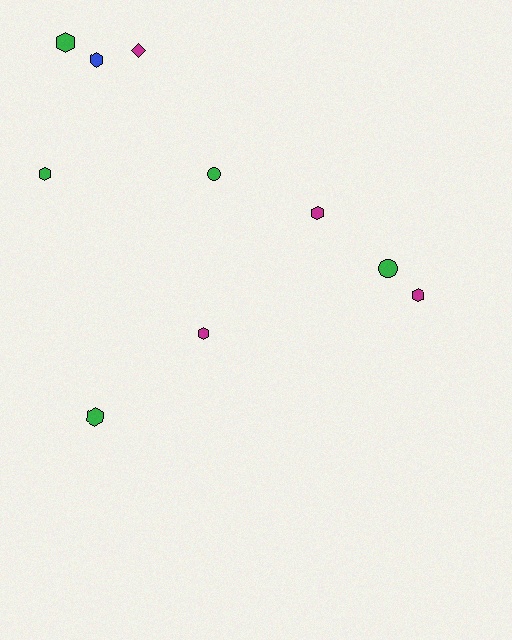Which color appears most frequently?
Green, with 5 objects.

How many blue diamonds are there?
There are no blue diamonds.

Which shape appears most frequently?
Hexagon, with 7 objects.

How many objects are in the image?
There are 10 objects.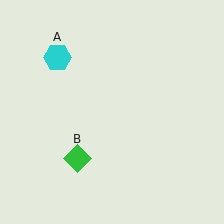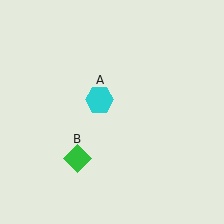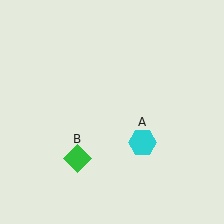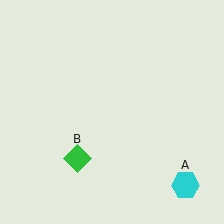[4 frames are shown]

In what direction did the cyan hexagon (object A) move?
The cyan hexagon (object A) moved down and to the right.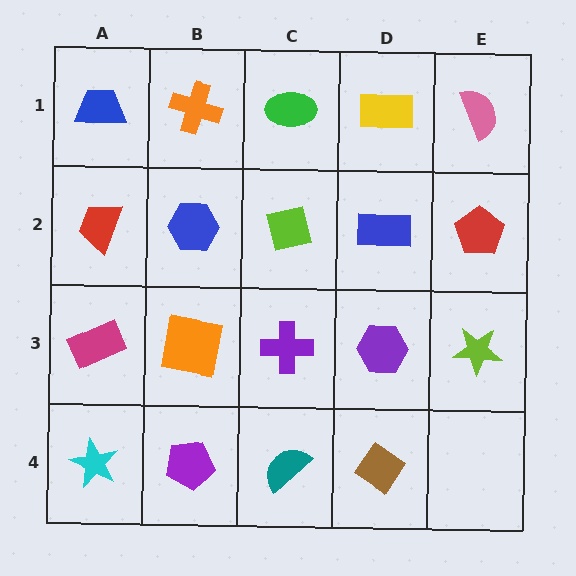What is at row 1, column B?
An orange cross.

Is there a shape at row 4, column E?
No, that cell is empty.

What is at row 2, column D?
A blue rectangle.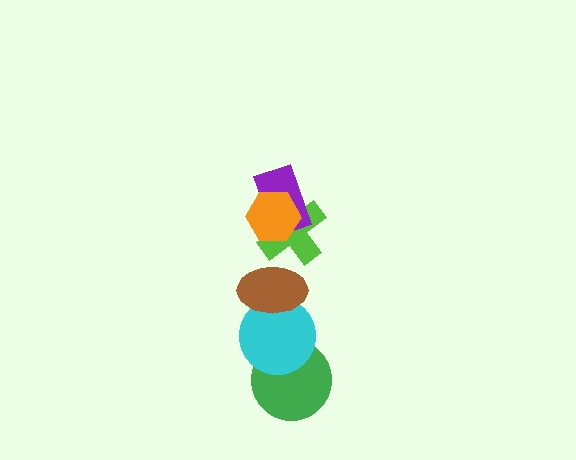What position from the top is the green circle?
The green circle is 6th from the top.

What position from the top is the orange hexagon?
The orange hexagon is 1st from the top.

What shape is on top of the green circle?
The cyan circle is on top of the green circle.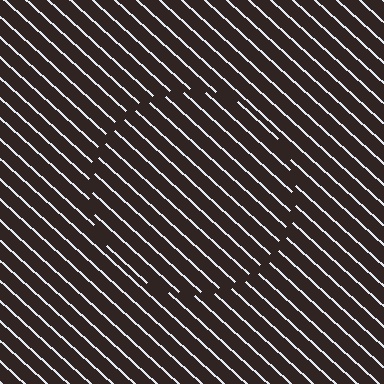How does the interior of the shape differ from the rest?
The interior of the shape contains the same grating, shifted by half a period — the contour is defined by the phase discontinuity where line-ends from the inner and outer gratings abut.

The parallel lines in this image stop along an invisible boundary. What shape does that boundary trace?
An illusory circle. The interior of the shape contains the same grating, shifted by half a period — the contour is defined by the phase discontinuity where line-ends from the inner and outer gratings abut.